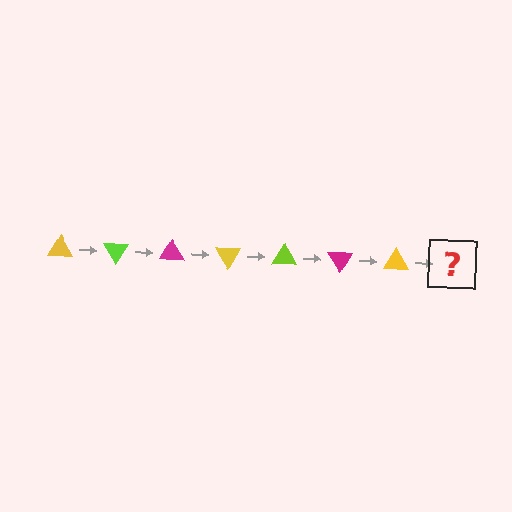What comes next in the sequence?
The next element should be a lime triangle, rotated 420 degrees from the start.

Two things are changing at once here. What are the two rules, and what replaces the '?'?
The two rules are that it rotates 60 degrees each step and the color cycles through yellow, lime, and magenta. The '?' should be a lime triangle, rotated 420 degrees from the start.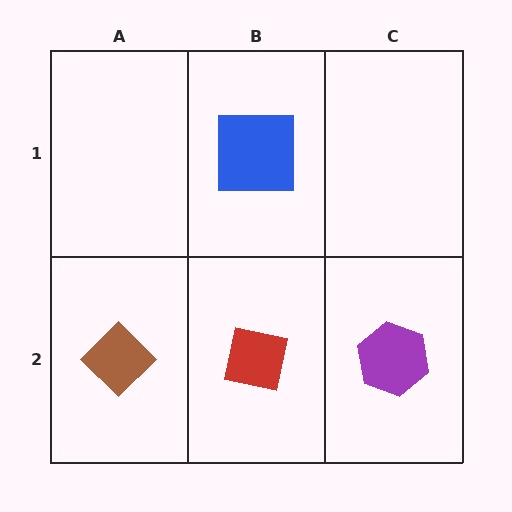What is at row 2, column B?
A red square.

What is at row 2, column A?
A brown diamond.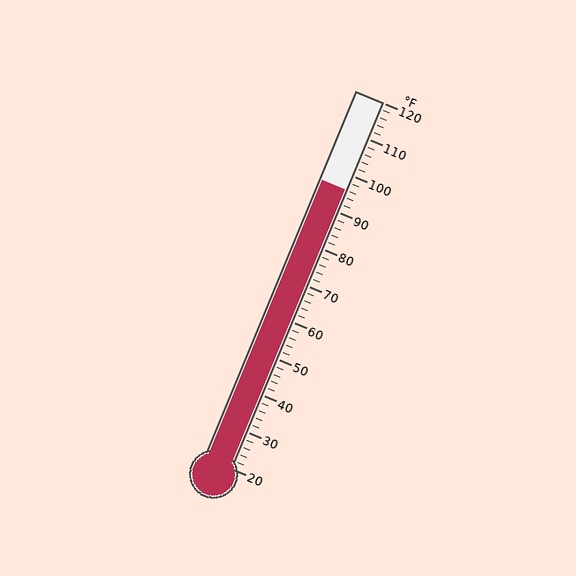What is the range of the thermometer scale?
The thermometer scale ranges from 20°F to 120°F.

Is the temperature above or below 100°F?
The temperature is below 100°F.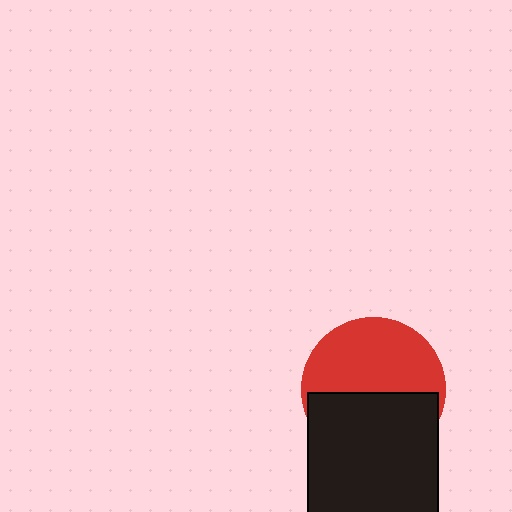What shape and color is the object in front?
The object in front is a black square.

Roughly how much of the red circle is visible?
About half of it is visible (roughly 53%).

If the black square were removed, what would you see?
You would see the complete red circle.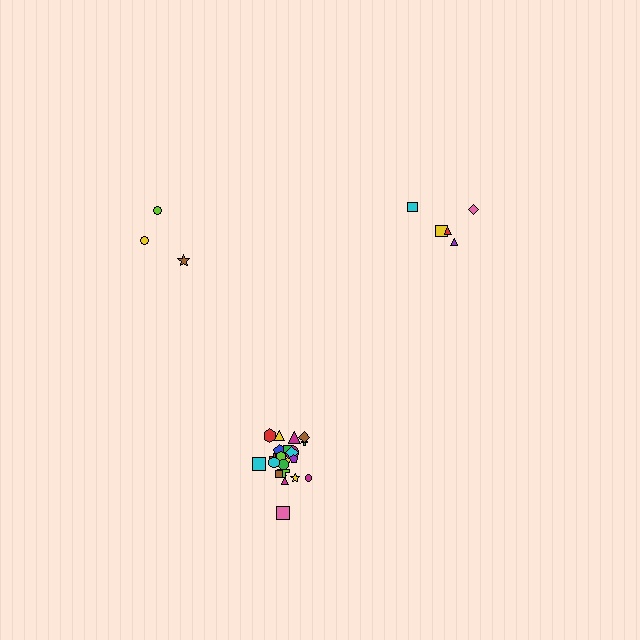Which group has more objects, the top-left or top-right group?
The top-right group.